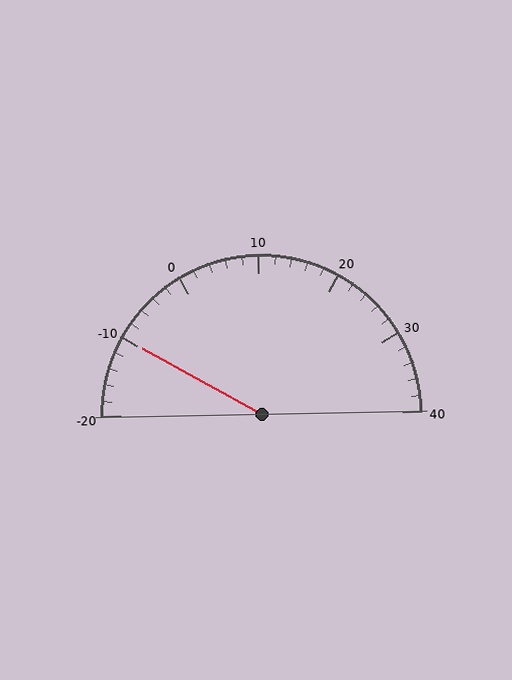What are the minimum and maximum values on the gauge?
The gauge ranges from -20 to 40.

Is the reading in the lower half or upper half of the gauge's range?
The reading is in the lower half of the range (-20 to 40).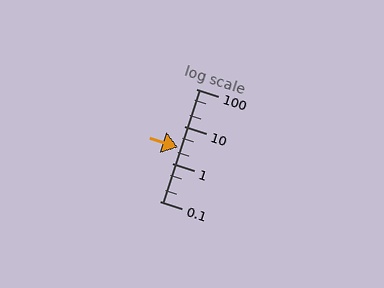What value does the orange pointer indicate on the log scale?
The pointer indicates approximately 2.8.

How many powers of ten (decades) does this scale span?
The scale spans 3 decades, from 0.1 to 100.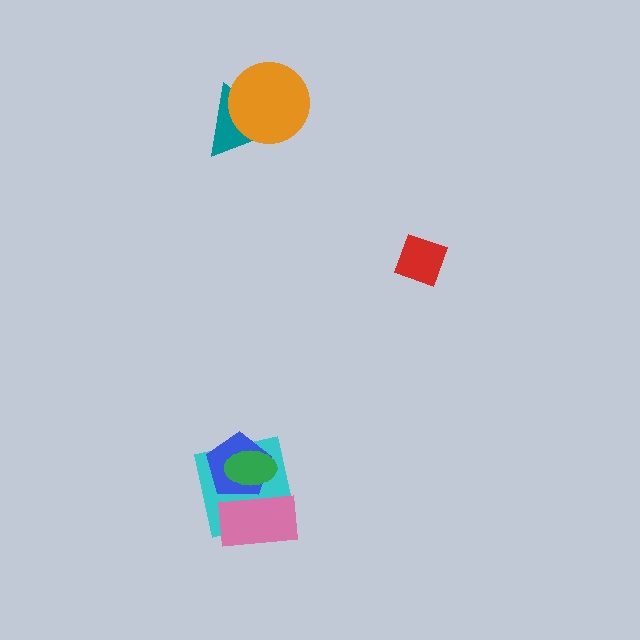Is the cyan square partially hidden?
Yes, it is partially covered by another shape.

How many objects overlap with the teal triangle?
1 object overlaps with the teal triangle.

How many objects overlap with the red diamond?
0 objects overlap with the red diamond.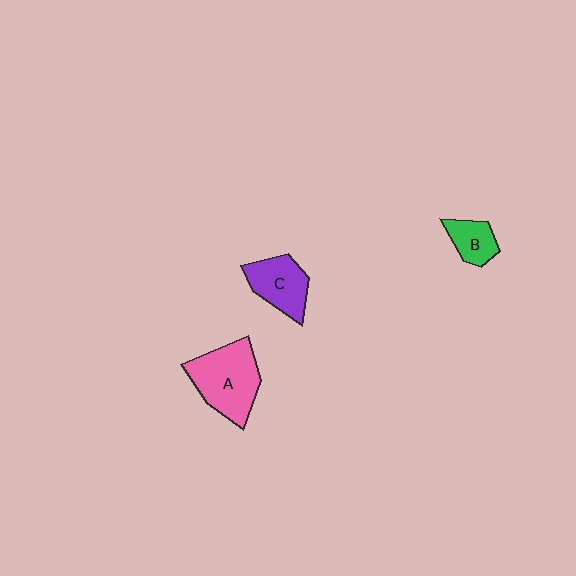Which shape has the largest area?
Shape A (pink).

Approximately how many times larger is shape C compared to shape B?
Approximately 1.6 times.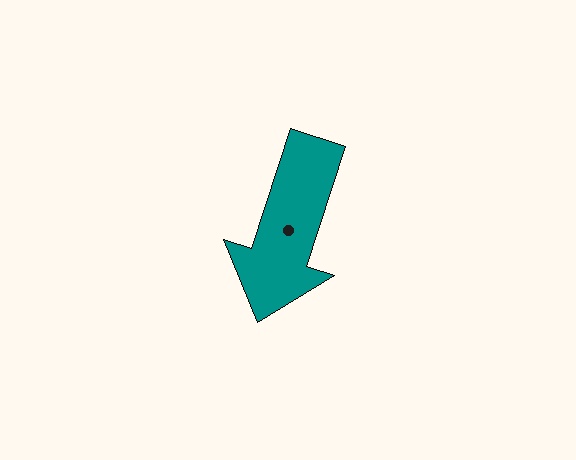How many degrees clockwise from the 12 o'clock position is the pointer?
Approximately 198 degrees.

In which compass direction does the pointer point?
South.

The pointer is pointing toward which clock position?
Roughly 7 o'clock.